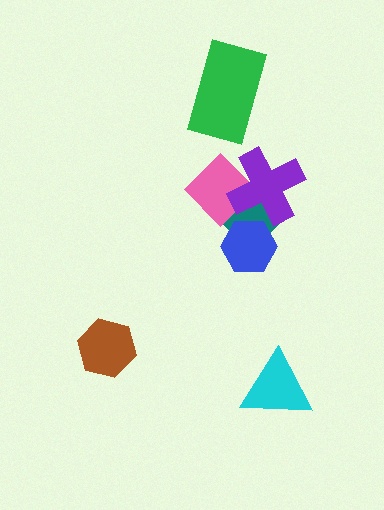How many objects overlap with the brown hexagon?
0 objects overlap with the brown hexagon.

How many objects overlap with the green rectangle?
0 objects overlap with the green rectangle.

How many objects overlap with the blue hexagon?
1 object overlaps with the blue hexagon.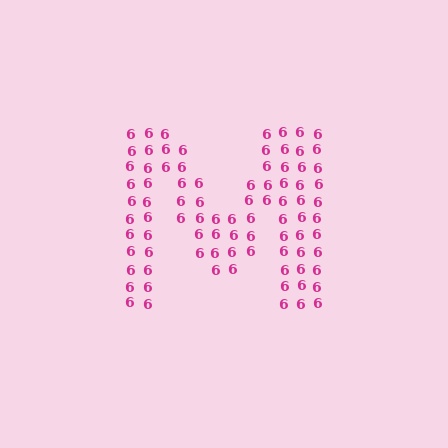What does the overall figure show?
The overall figure shows the letter M.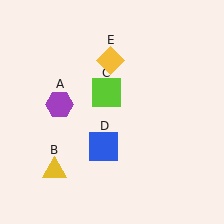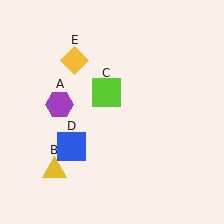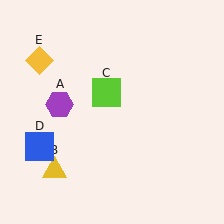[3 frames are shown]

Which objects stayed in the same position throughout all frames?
Purple hexagon (object A) and yellow triangle (object B) and lime square (object C) remained stationary.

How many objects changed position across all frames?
2 objects changed position: blue square (object D), yellow diamond (object E).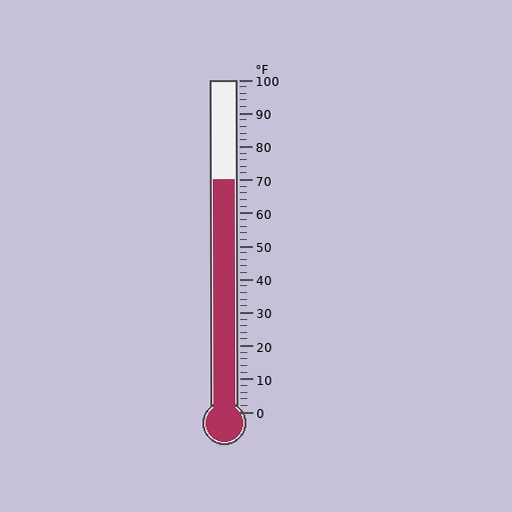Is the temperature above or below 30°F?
The temperature is above 30°F.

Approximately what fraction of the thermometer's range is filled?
The thermometer is filled to approximately 70% of its range.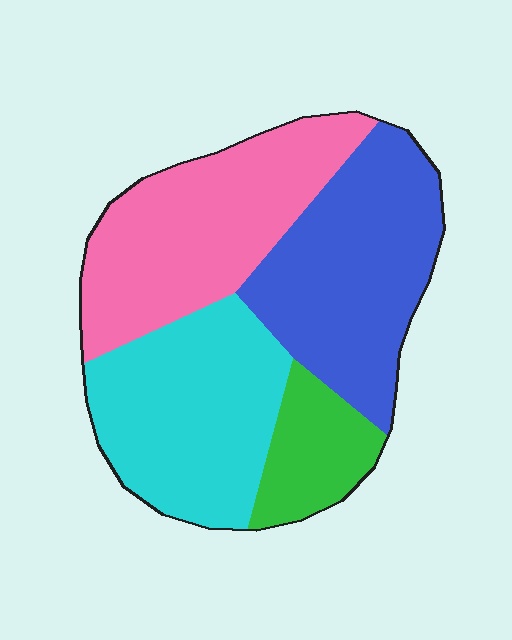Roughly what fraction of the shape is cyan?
Cyan takes up about one quarter (1/4) of the shape.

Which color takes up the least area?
Green, at roughly 10%.